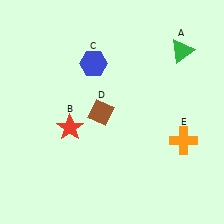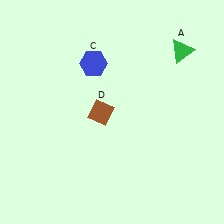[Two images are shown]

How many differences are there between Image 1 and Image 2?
There are 2 differences between the two images.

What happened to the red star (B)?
The red star (B) was removed in Image 2. It was in the bottom-left area of Image 1.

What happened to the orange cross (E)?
The orange cross (E) was removed in Image 2. It was in the bottom-right area of Image 1.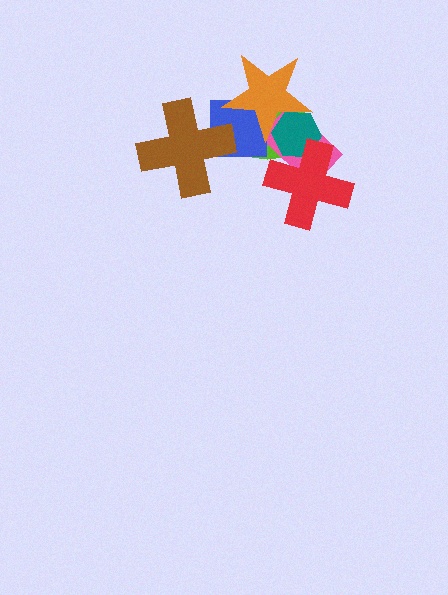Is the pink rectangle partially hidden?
Yes, it is partially covered by another shape.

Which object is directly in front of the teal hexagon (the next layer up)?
The red cross is directly in front of the teal hexagon.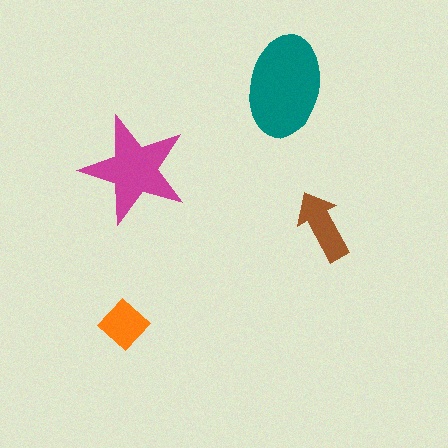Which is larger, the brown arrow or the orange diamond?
The brown arrow.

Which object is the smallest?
The orange diamond.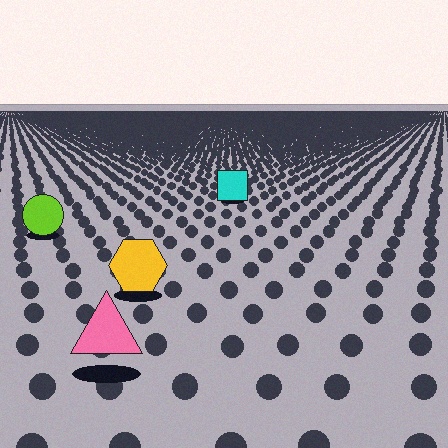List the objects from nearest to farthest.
From nearest to farthest: the pink triangle, the yellow hexagon, the lime circle, the cyan square.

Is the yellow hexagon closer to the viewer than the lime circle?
Yes. The yellow hexagon is closer — you can tell from the texture gradient: the ground texture is coarser near it.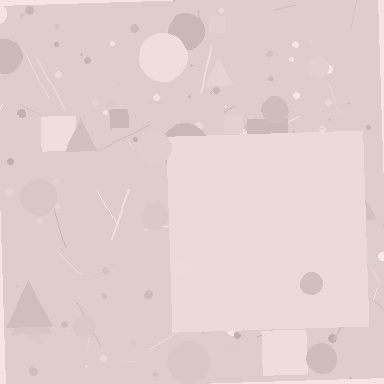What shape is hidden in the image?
A square is hidden in the image.